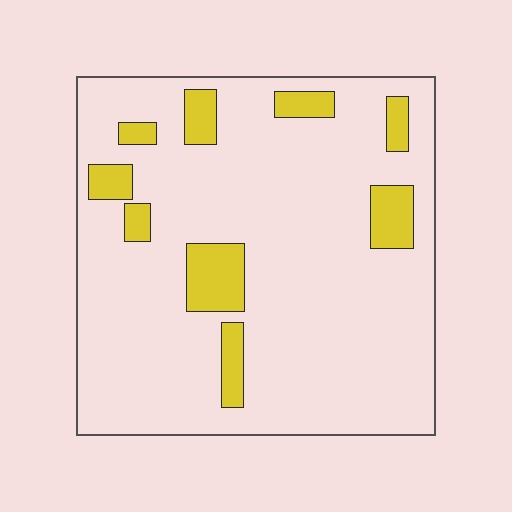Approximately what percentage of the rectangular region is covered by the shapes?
Approximately 15%.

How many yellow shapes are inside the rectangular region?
9.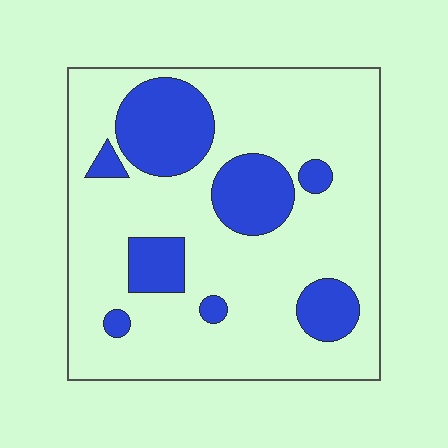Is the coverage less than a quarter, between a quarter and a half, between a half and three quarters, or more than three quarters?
Less than a quarter.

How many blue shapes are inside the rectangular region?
8.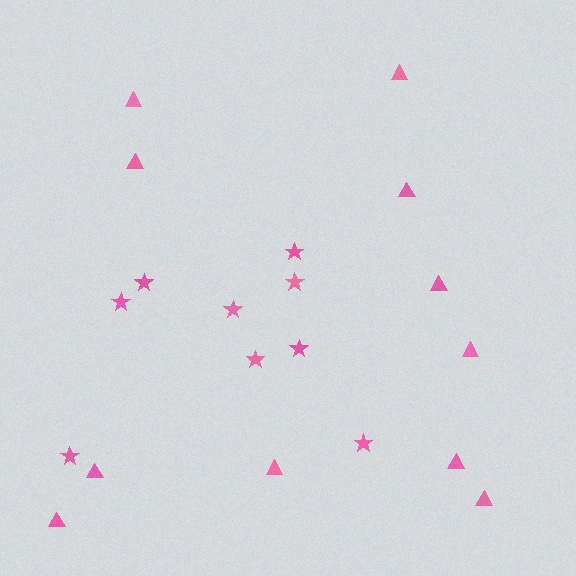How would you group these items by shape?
There are 2 groups: one group of stars (9) and one group of triangles (11).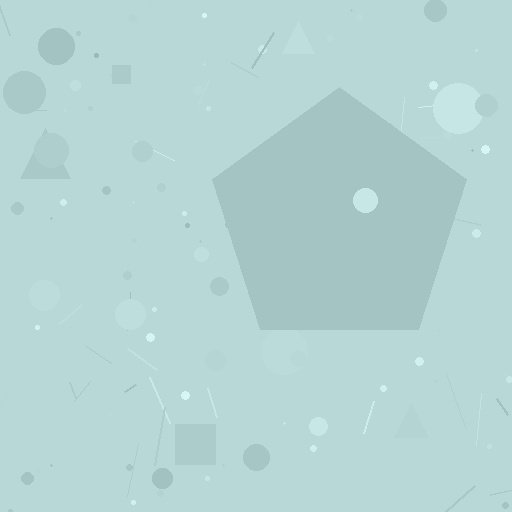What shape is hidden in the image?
A pentagon is hidden in the image.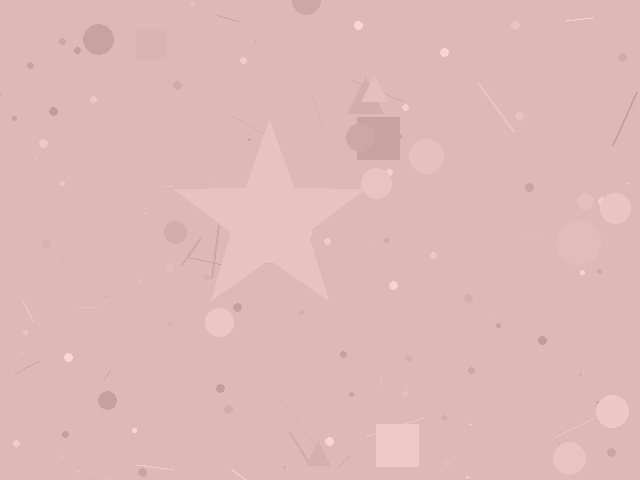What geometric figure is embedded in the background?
A star is embedded in the background.